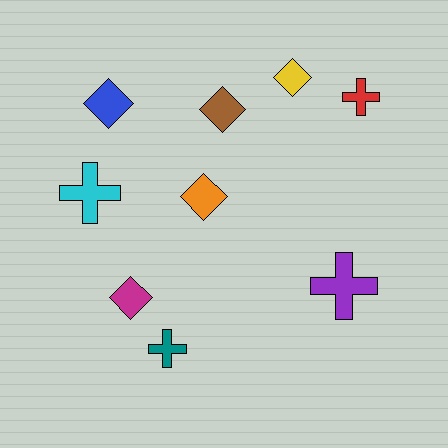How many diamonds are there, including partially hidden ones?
There are 5 diamonds.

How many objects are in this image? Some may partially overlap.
There are 9 objects.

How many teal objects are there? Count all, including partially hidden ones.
There is 1 teal object.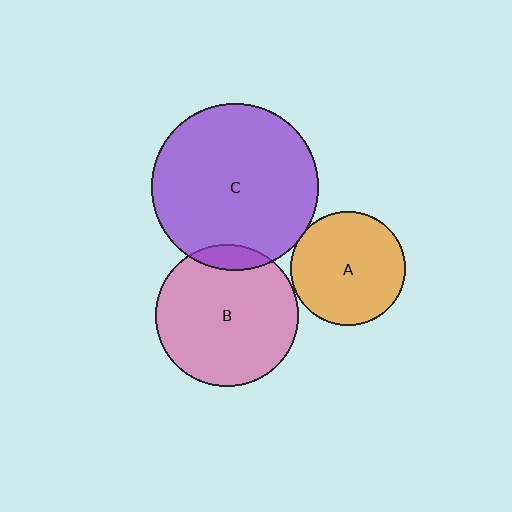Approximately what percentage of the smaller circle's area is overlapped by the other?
Approximately 5%.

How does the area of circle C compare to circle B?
Approximately 1.4 times.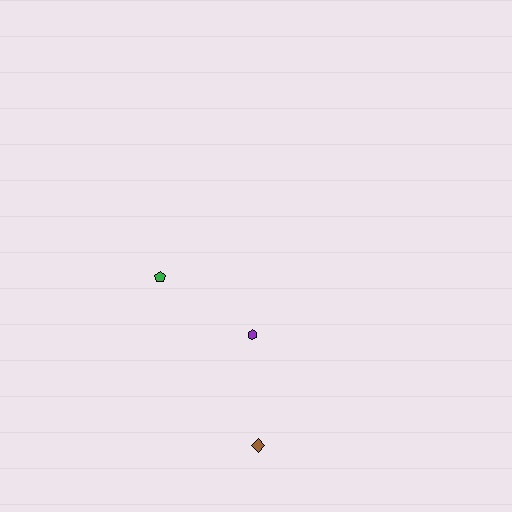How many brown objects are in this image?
There is 1 brown object.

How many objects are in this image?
There are 3 objects.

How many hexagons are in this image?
There is 1 hexagon.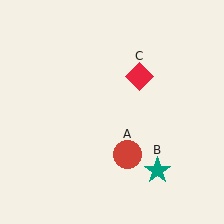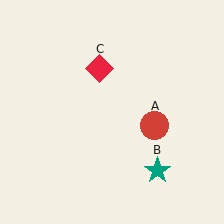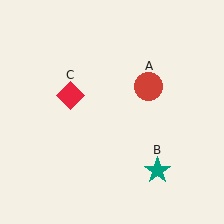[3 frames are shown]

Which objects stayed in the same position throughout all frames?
Teal star (object B) remained stationary.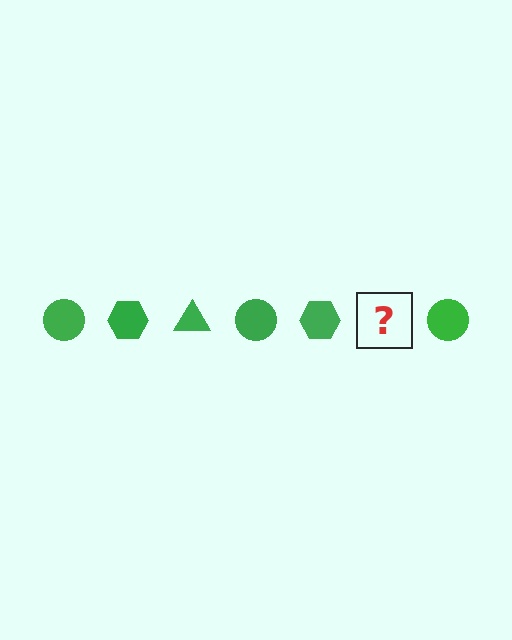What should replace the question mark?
The question mark should be replaced with a green triangle.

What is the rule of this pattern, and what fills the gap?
The rule is that the pattern cycles through circle, hexagon, triangle shapes in green. The gap should be filled with a green triangle.